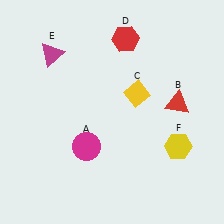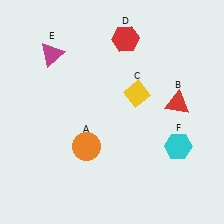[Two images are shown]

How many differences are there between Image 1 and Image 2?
There are 2 differences between the two images.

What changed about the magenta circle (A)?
In Image 1, A is magenta. In Image 2, it changed to orange.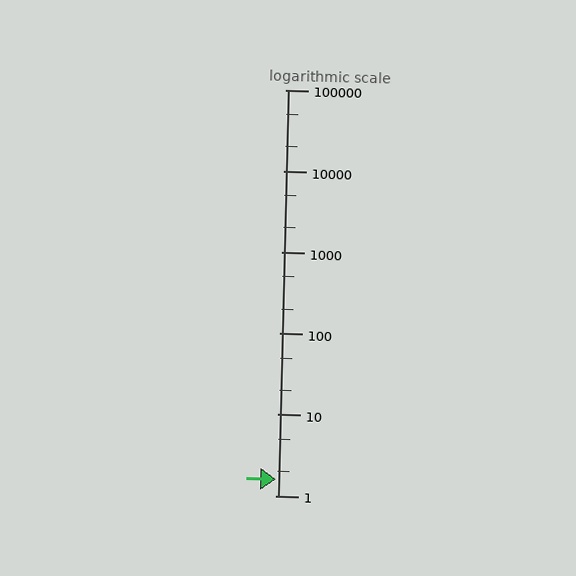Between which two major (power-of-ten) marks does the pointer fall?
The pointer is between 1 and 10.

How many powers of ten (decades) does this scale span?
The scale spans 5 decades, from 1 to 100000.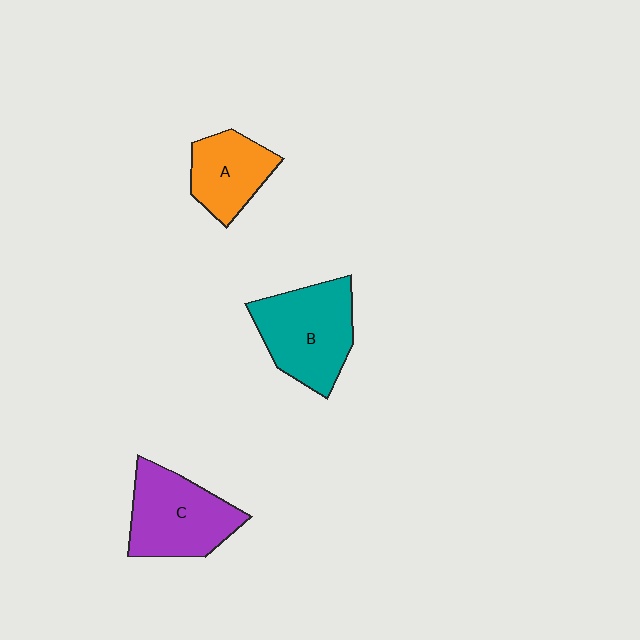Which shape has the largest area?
Shape B (teal).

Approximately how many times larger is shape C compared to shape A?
Approximately 1.4 times.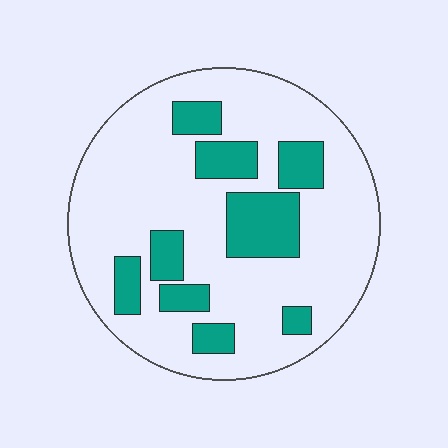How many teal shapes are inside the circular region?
9.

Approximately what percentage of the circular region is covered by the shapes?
Approximately 25%.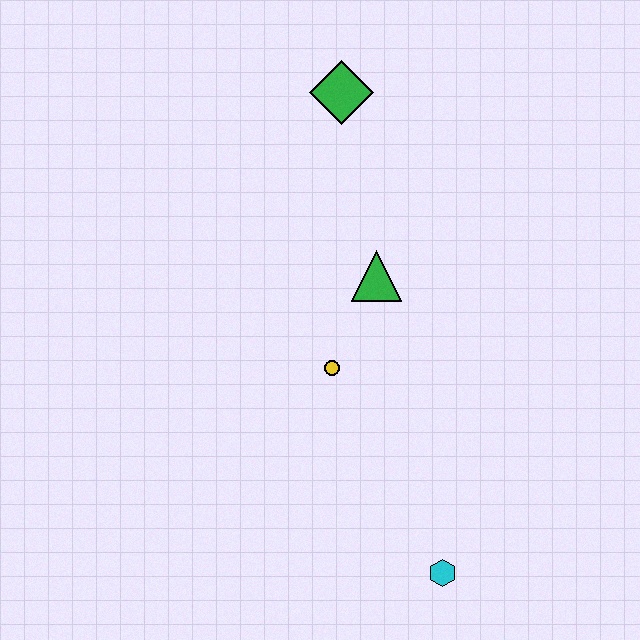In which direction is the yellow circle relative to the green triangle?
The yellow circle is below the green triangle.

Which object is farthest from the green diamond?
The cyan hexagon is farthest from the green diamond.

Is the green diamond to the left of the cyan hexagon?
Yes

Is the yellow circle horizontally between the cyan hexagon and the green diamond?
No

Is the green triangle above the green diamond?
No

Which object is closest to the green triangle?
The yellow circle is closest to the green triangle.